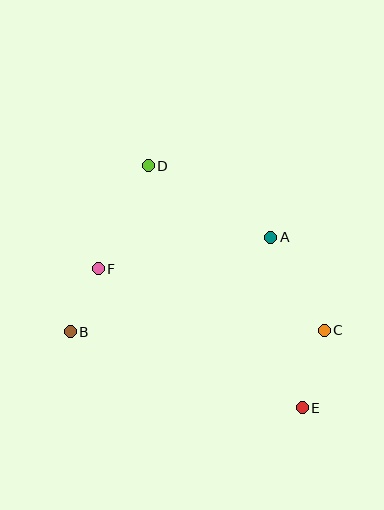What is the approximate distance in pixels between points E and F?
The distance between E and F is approximately 247 pixels.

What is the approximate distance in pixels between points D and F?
The distance between D and F is approximately 114 pixels.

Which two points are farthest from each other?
Points D and E are farthest from each other.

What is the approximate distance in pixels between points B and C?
The distance between B and C is approximately 254 pixels.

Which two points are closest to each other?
Points B and F are closest to each other.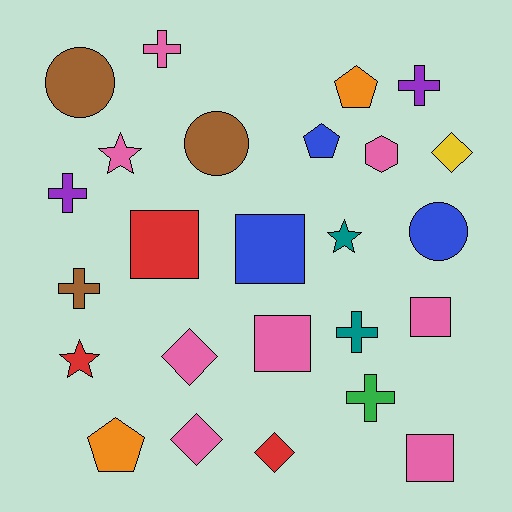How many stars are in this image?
There are 3 stars.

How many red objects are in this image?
There are 3 red objects.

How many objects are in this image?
There are 25 objects.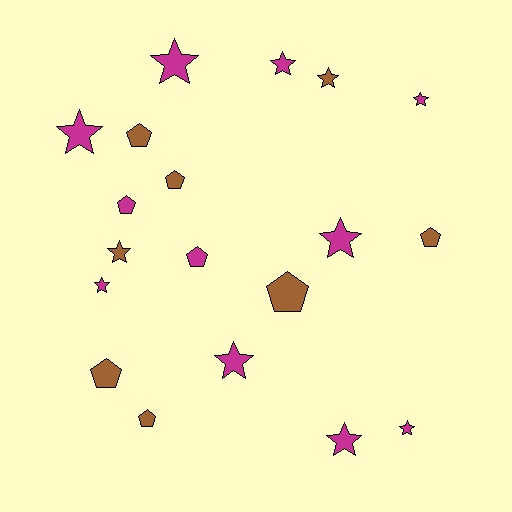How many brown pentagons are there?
There are 6 brown pentagons.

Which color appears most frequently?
Magenta, with 11 objects.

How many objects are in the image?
There are 19 objects.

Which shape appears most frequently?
Star, with 11 objects.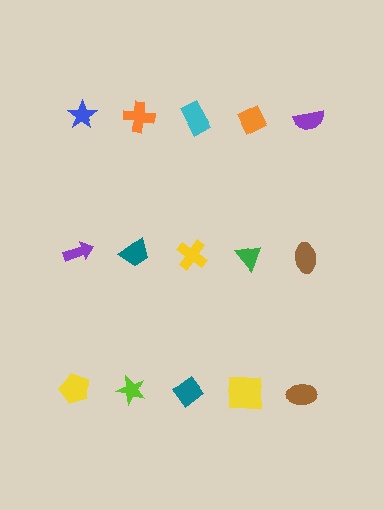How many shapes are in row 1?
5 shapes.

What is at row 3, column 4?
A yellow square.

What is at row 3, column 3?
A teal diamond.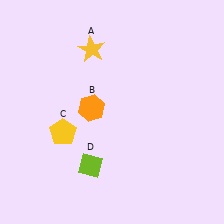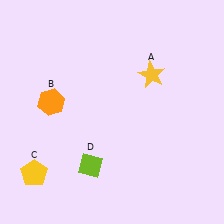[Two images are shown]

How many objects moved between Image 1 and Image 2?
3 objects moved between the two images.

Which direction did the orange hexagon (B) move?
The orange hexagon (B) moved left.